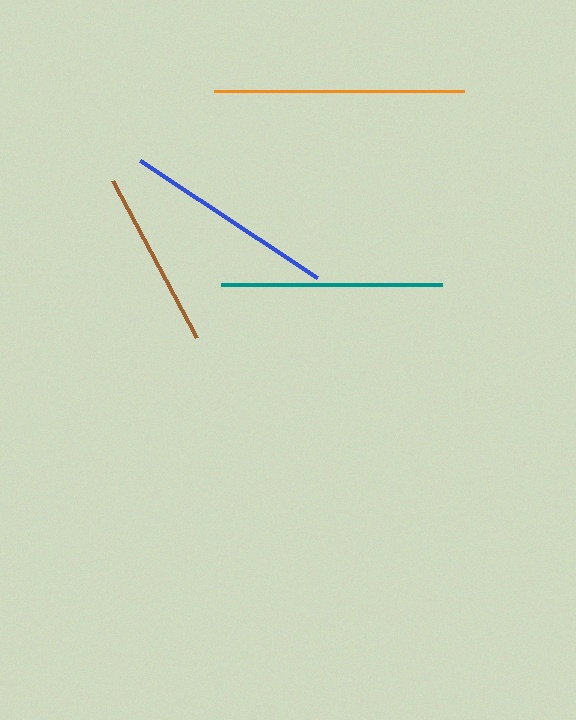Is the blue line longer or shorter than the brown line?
The blue line is longer than the brown line.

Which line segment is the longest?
The orange line is the longest at approximately 250 pixels.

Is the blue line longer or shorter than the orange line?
The orange line is longer than the blue line.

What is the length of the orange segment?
The orange segment is approximately 250 pixels long.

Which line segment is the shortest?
The brown line is the shortest at approximately 178 pixels.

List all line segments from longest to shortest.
From longest to shortest: orange, teal, blue, brown.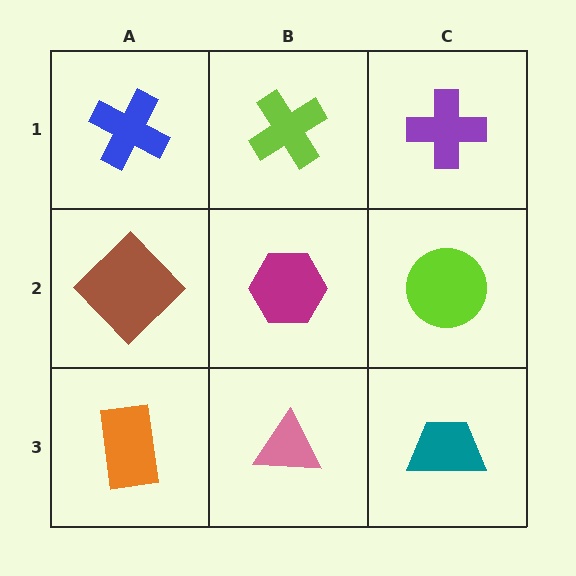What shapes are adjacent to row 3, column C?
A lime circle (row 2, column C), a pink triangle (row 3, column B).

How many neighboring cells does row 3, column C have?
2.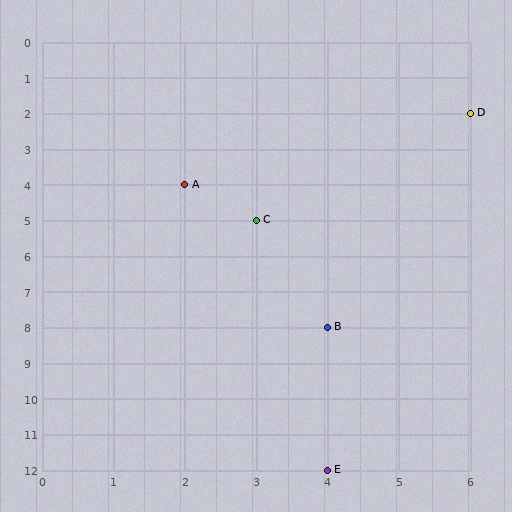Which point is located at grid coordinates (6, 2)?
Point D is at (6, 2).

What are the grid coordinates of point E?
Point E is at grid coordinates (4, 12).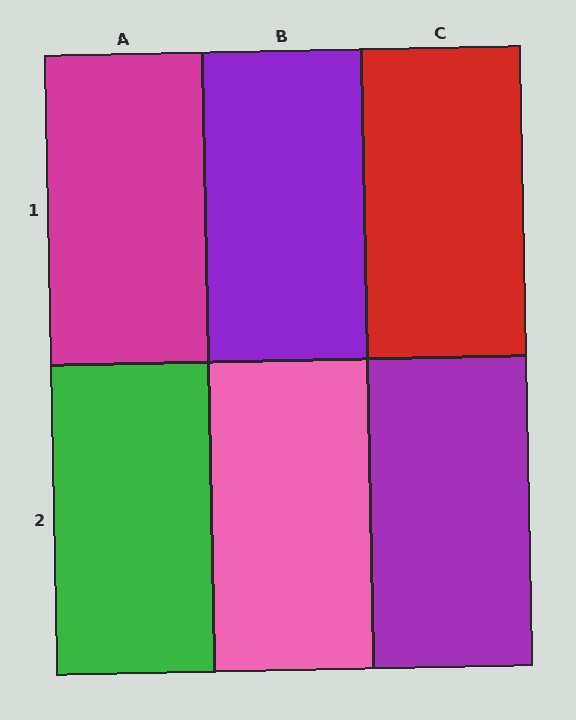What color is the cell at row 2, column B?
Pink.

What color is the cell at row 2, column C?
Purple.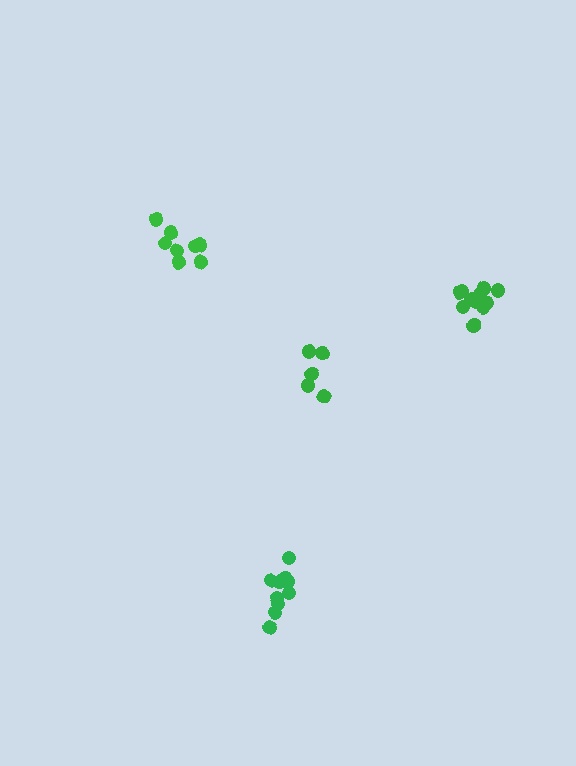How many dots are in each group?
Group 1: 8 dots, Group 2: 10 dots, Group 3: 5 dots, Group 4: 11 dots (34 total).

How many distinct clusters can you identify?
There are 4 distinct clusters.